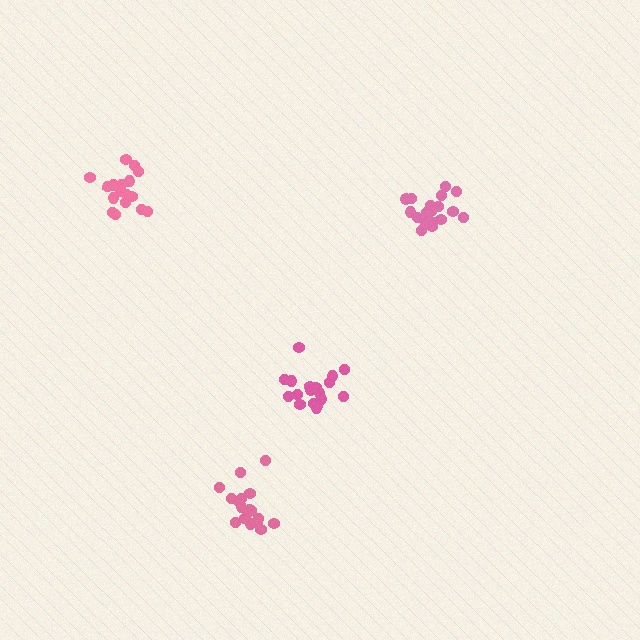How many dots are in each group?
Group 1: 17 dots, Group 2: 19 dots, Group 3: 19 dots, Group 4: 18 dots (73 total).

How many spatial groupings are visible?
There are 4 spatial groupings.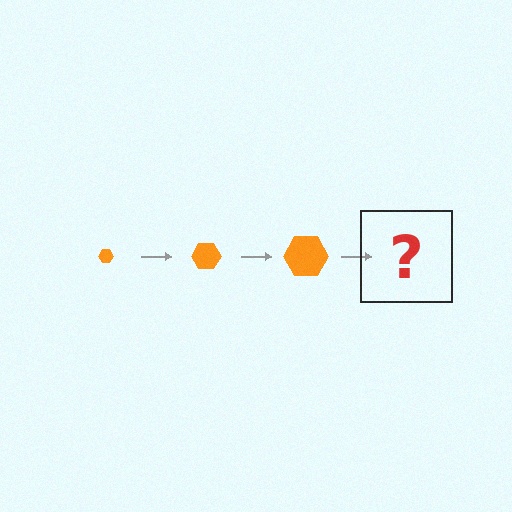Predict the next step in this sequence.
The next step is an orange hexagon, larger than the previous one.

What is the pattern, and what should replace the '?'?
The pattern is that the hexagon gets progressively larger each step. The '?' should be an orange hexagon, larger than the previous one.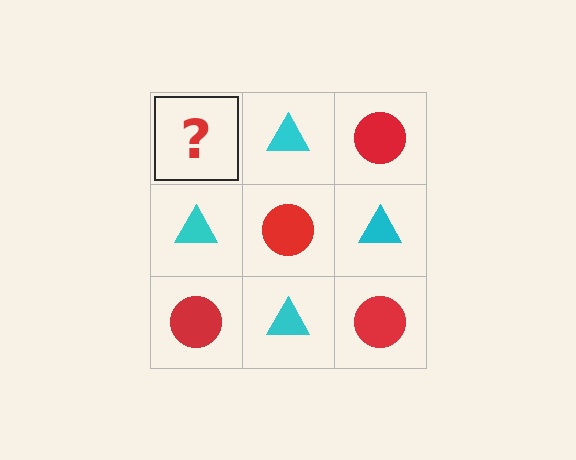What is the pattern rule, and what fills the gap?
The rule is that it alternates red circle and cyan triangle in a checkerboard pattern. The gap should be filled with a red circle.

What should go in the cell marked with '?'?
The missing cell should contain a red circle.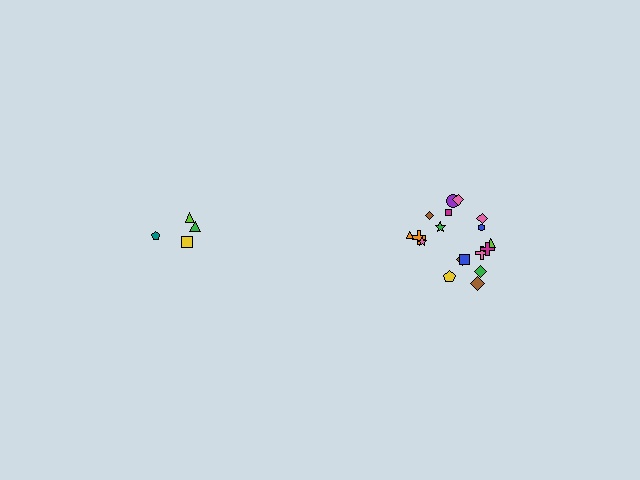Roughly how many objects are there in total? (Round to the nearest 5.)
Roughly 20 objects in total.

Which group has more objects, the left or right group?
The right group.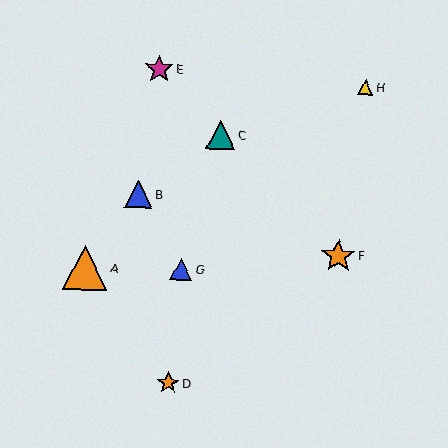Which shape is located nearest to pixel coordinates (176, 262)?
The blue triangle (labeled G) at (181, 269) is nearest to that location.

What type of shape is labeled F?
Shape F is an orange star.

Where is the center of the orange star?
The center of the orange star is at (168, 383).